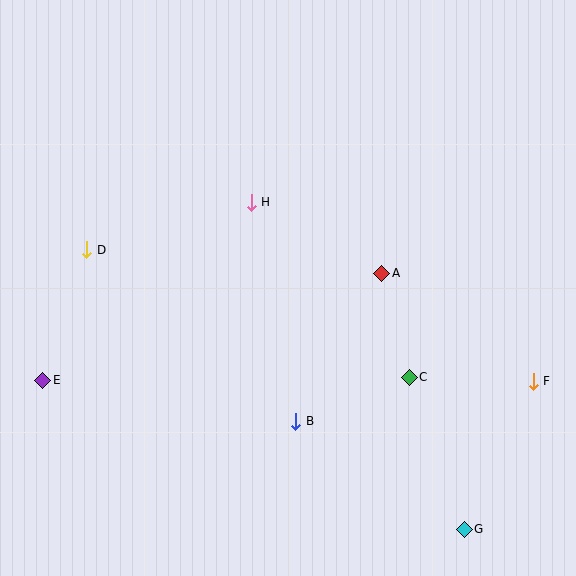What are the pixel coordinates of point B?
Point B is at (296, 421).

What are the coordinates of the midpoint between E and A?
The midpoint between E and A is at (212, 327).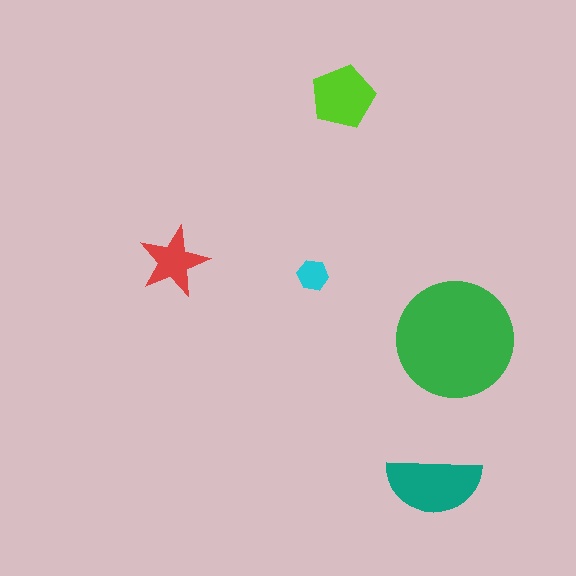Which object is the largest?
The green circle.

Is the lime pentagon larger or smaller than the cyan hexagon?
Larger.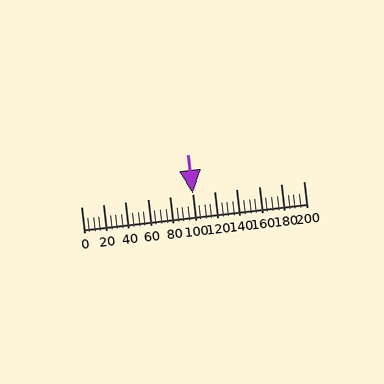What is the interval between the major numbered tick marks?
The major tick marks are spaced 20 units apart.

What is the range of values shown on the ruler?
The ruler shows values from 0 to 200.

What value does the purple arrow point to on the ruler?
The purple arrow points to approximately 100.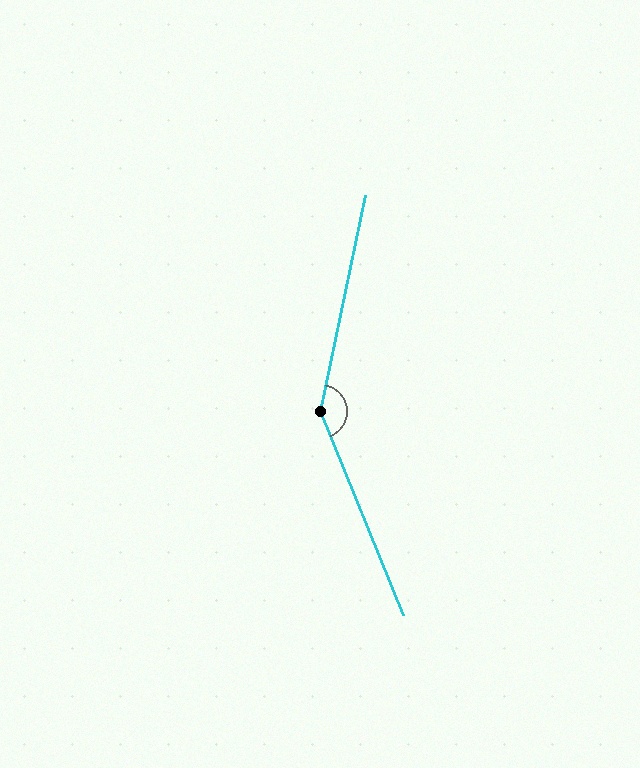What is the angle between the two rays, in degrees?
Approximately 146 degrees.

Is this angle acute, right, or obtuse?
It is obtuse.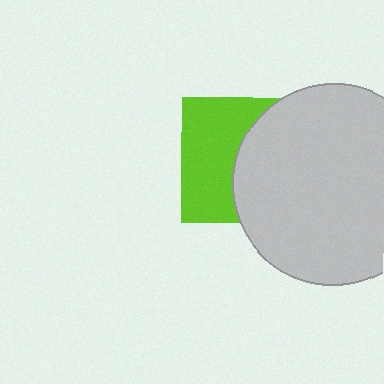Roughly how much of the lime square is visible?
About half of it is visible (roughly 48%).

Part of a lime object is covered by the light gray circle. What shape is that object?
It is a square.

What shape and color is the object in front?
The object in front is a light gray circle.